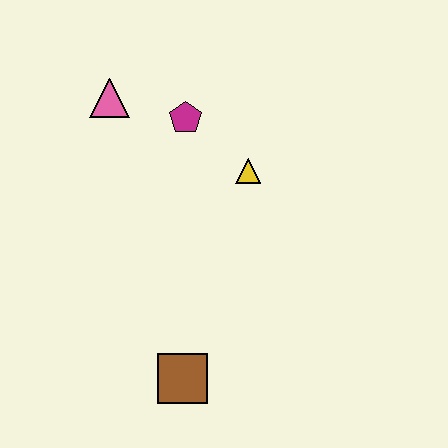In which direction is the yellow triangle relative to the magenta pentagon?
The yellow triangle is to the right of the magenta pentagon.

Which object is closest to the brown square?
The yellow triangle is closest to the brown square.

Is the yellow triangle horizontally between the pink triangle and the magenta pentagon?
No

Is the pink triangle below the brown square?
No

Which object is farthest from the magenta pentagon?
The brown square is farthest from the magenta pentagon.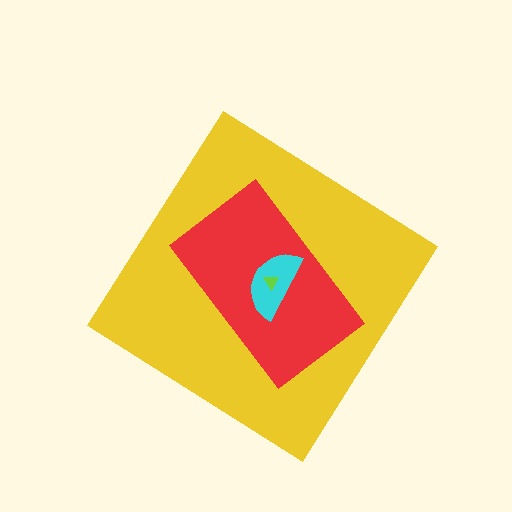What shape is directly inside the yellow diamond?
The red rectangle.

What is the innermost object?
The lime triangle.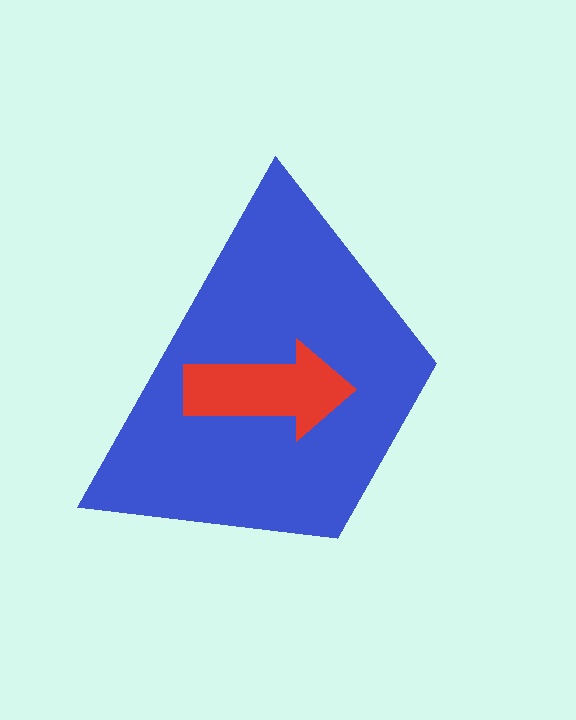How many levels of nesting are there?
2.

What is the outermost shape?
The blue trapezoid.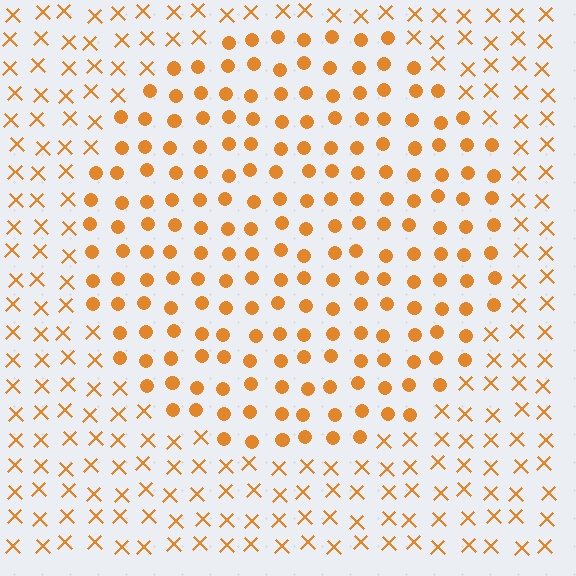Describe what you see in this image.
The image is filled with small orange elements arranged in a uniform grid. A circle-shaped region contains circles, while the surrounding area contains X marks. The boundary is defined purely by the change in element shape.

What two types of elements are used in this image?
The image uses circles inside the circle region and X marks outside it.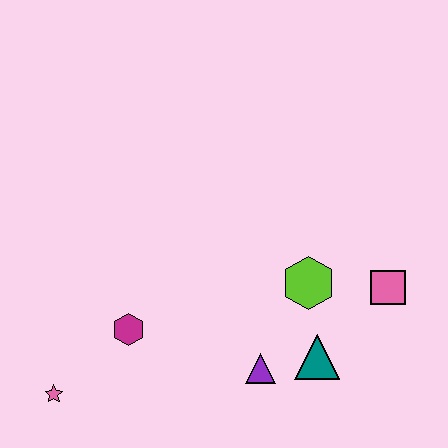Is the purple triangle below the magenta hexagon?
Yes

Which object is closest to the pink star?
The magenta hexagon is closest to the pink star.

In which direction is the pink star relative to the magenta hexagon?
The pink star is to the left of the magenta hexagon.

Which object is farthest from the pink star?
The pink square is farthest from the pink star.